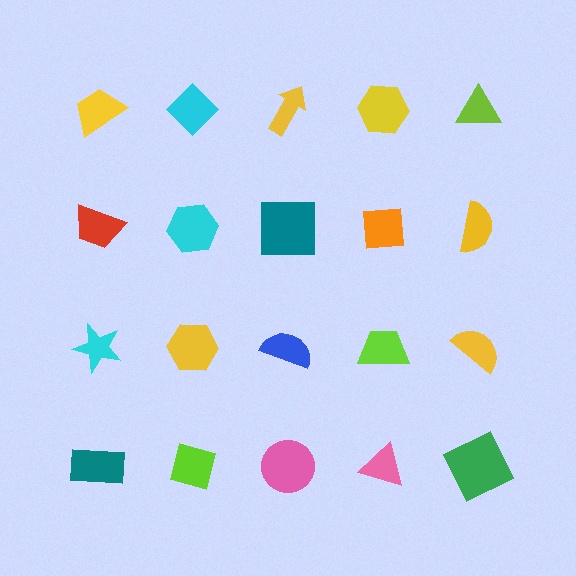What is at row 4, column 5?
A green square.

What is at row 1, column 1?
A yellow trapezoid.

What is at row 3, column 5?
A yellow semicircle.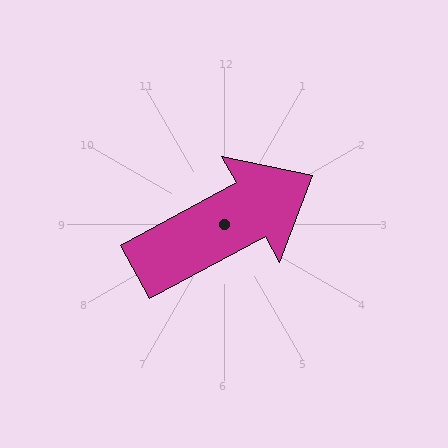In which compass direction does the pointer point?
Northeast.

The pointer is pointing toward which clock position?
Roughly 2 o'clock.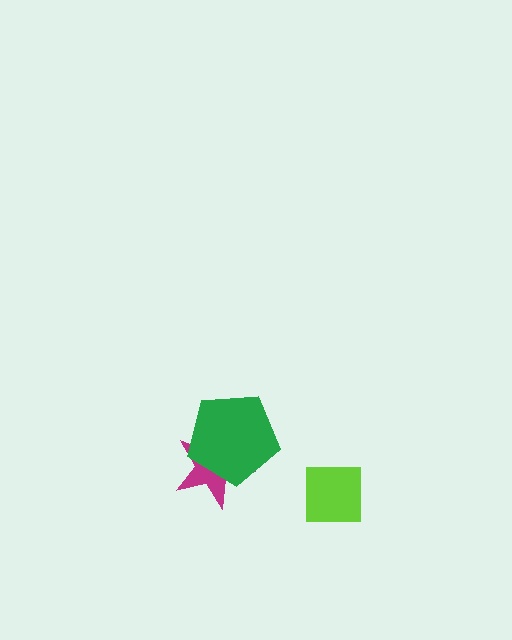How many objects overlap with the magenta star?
1 object overlaps with the magenta star.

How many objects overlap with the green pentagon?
1 object overlaps with the green pentagon.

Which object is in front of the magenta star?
The green pentagon is in front of the magenta star.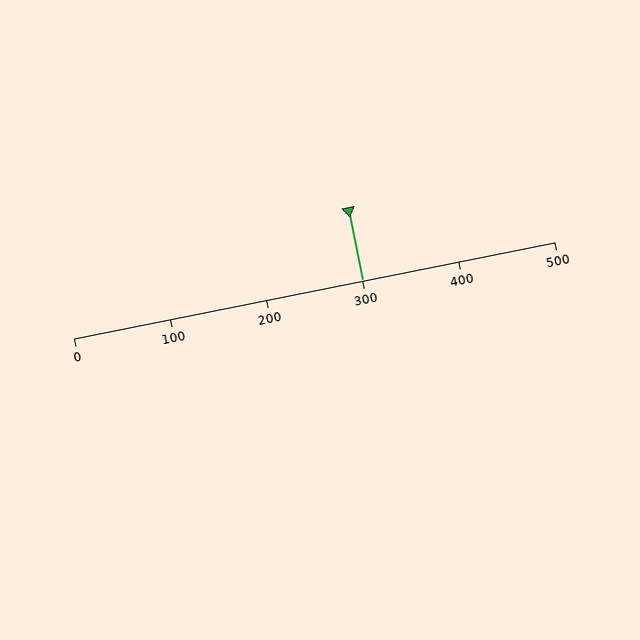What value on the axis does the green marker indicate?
The marker indicates approximately 300.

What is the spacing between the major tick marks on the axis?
The major ticks are spaced 100 apart.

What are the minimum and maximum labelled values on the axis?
The axis runs from 0 to 500.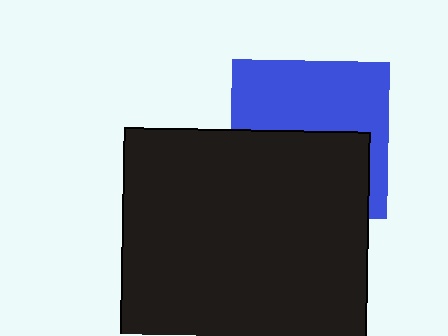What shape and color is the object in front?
The object in front is a black square.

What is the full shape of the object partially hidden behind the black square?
The partially hidden object is a blue square.